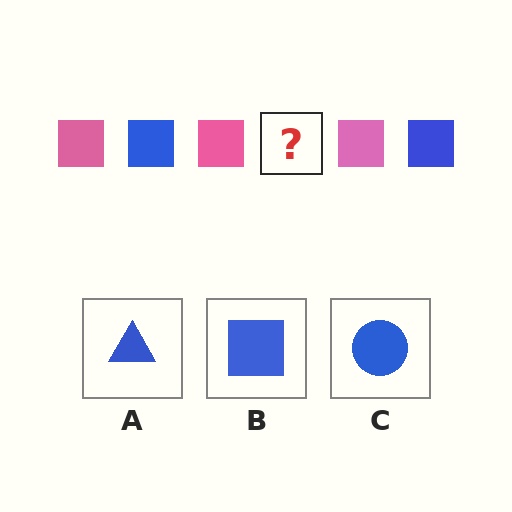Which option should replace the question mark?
Option B.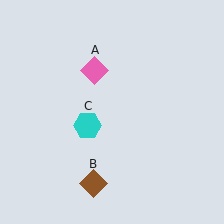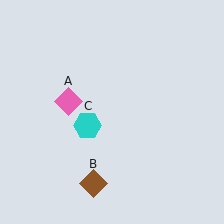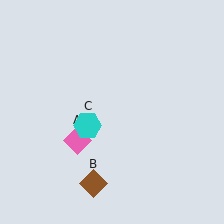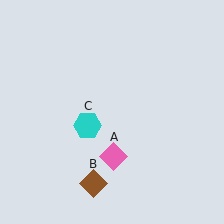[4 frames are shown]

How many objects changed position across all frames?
1 object changed position: pink diamond (object A).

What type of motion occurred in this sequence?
The pink diamond (object A) rotated counterclockwise around the center of the scene.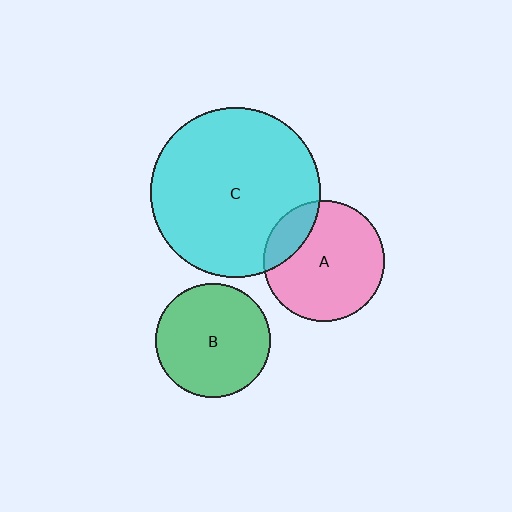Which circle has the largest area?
Circle C (cyan).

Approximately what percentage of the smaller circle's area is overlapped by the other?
Approximately 20%.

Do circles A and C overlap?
Yes.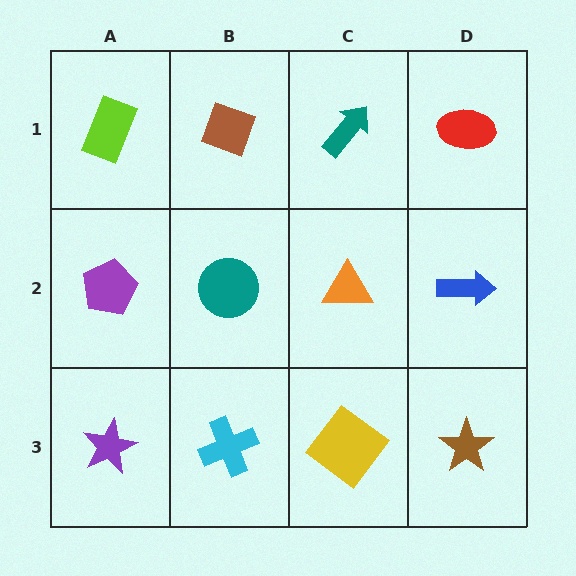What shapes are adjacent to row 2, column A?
A lime rectangle (row 1, column A), a purple star (row 3, column A), a teal circle (row 2, column B).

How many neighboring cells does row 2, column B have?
4.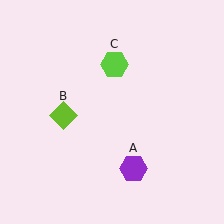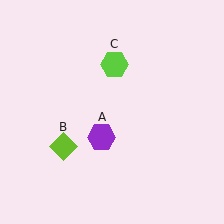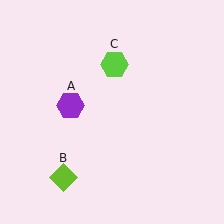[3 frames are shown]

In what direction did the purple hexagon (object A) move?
The purple hexagon (object A) moved up and to the left.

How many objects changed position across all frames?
2 objects changed position: purple hexagon (object A), lime diamond (object B).